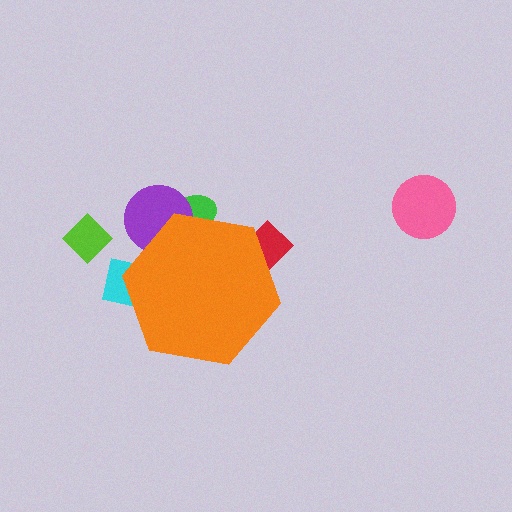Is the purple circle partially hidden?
Yes, the purple circle is partially hidden behind the orange hexagon.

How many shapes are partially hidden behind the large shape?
4 shapes are partially hidden.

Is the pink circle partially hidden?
No, the pink circle is fully visible.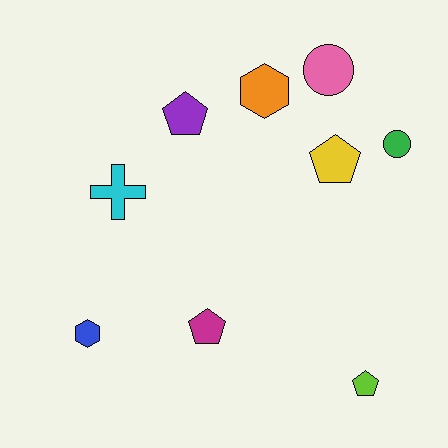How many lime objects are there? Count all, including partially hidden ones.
There is 1 lime object.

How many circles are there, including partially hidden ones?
There are 2 circles.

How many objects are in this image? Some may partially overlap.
There are 9 objects.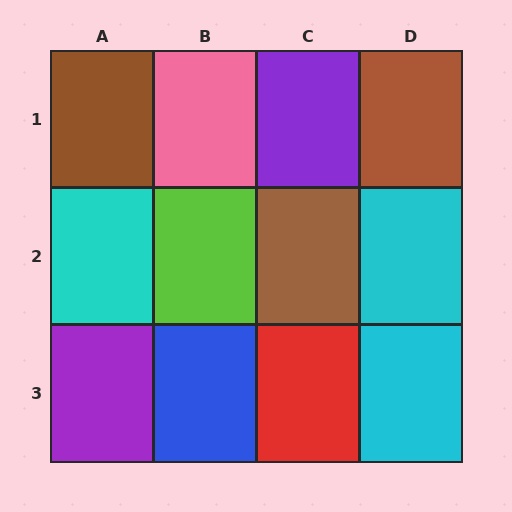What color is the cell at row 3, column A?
Purple.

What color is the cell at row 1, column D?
Brown.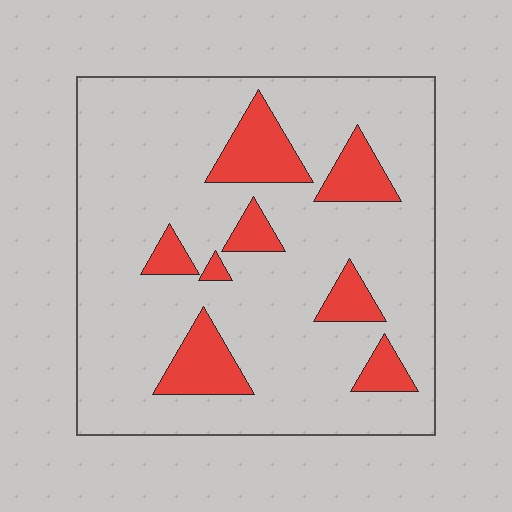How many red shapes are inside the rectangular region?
8.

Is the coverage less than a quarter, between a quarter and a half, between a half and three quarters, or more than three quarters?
Less than a quarter.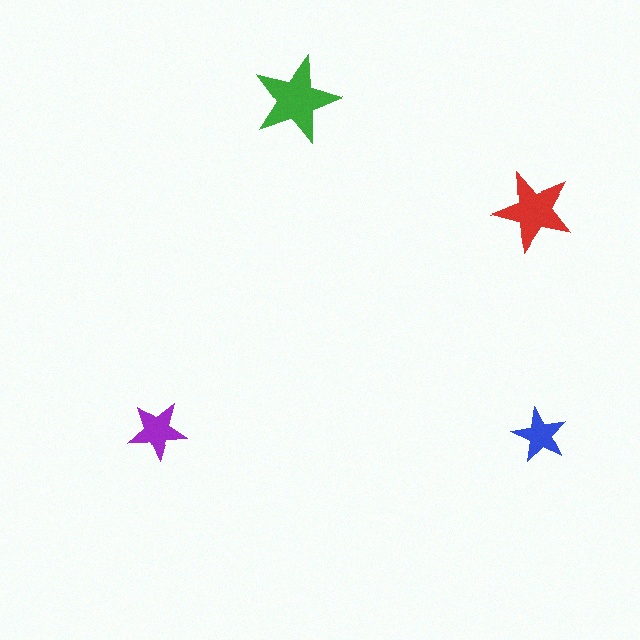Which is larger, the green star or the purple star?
The green one.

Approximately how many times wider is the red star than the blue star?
About 1.5 times wider.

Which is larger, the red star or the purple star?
The red one.